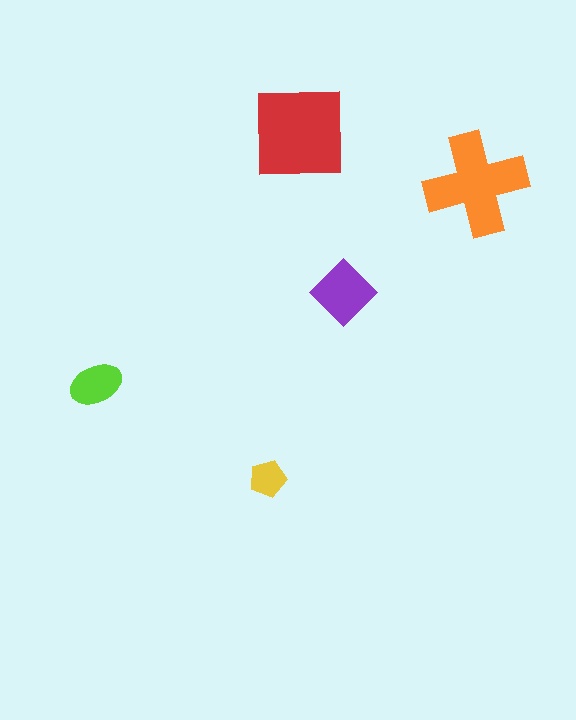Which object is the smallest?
The yellow pentagon.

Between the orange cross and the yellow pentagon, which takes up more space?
The orange cross.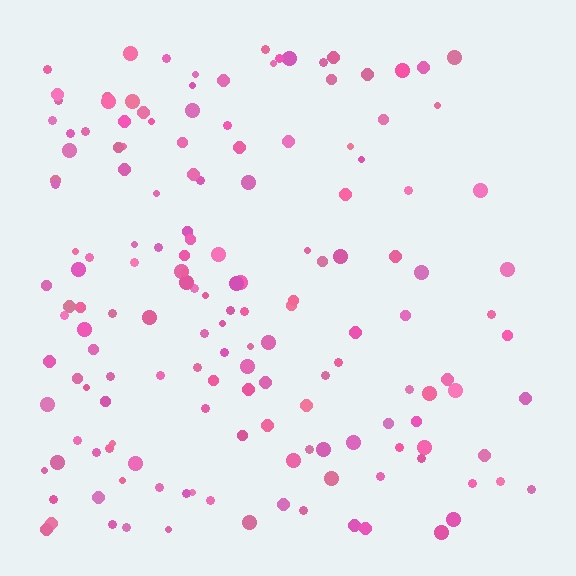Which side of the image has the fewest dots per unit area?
The right.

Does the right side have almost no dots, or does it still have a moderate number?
Still a moderate number, just noticeably fewer than the left.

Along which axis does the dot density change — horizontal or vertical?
Horizontal.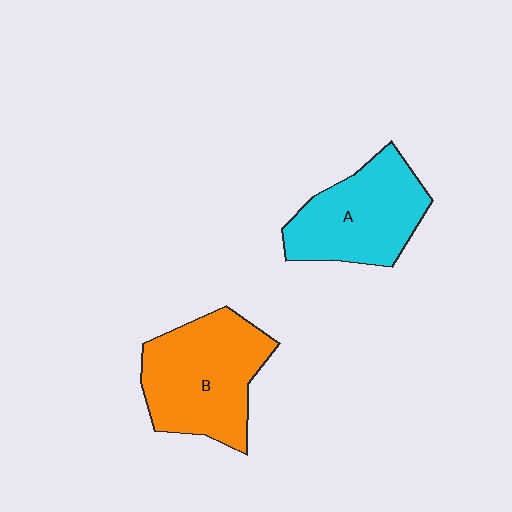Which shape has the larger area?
Shape B (orange).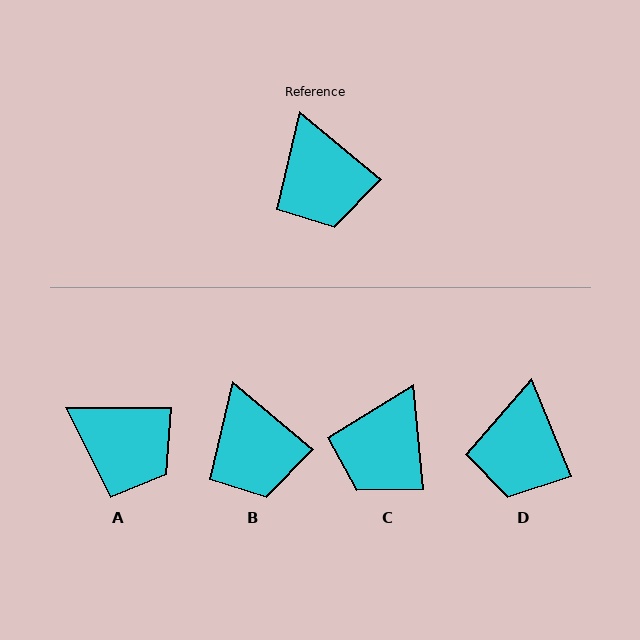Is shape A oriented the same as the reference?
No, it is off by about 40 degrees.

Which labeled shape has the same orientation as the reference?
B.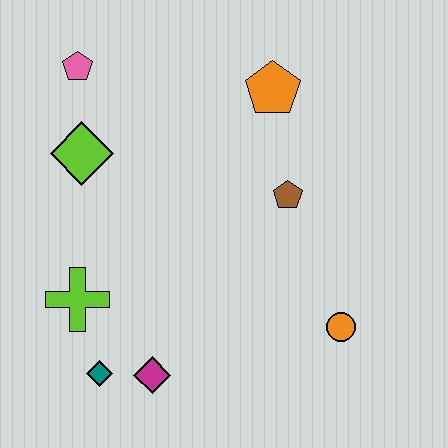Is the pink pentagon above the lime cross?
Yes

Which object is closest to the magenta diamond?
The teal diamond is closest to the magenta diamond.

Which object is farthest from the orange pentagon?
The teal diamond is farthest from the orange pentagon.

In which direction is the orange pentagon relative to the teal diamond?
The orange pentagon is above the teal diamond.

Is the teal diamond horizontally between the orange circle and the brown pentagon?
No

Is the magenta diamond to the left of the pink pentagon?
No